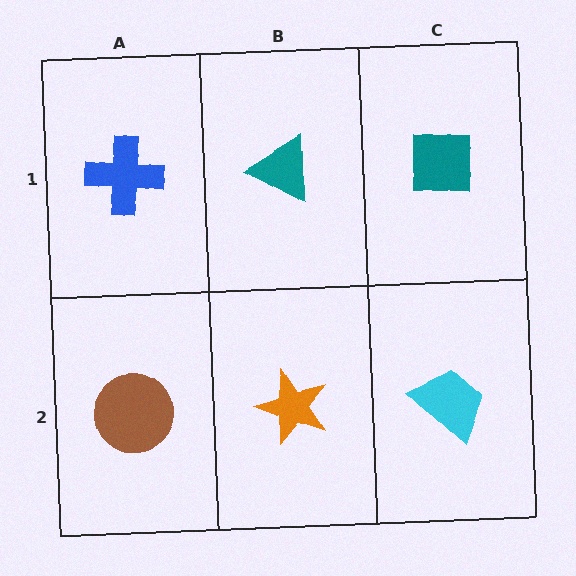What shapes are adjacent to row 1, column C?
A cyan trapezoid (row 2, column C), a teal triangle (row 1, column B).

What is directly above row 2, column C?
A teal square.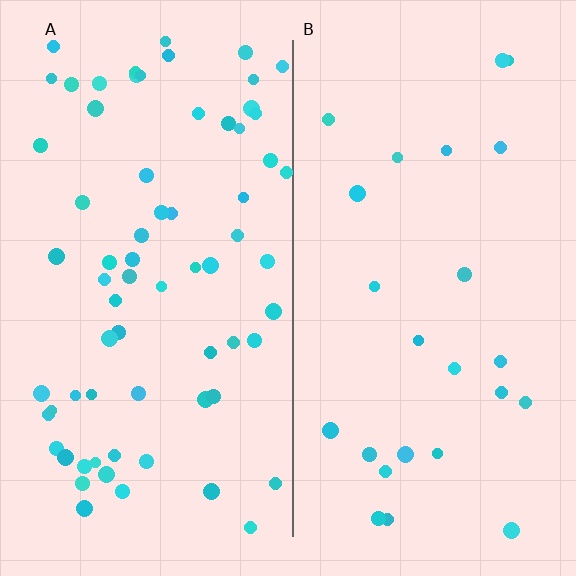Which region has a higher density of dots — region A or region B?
A (the left).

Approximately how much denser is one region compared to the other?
Approximately 2.8× — region A over region B.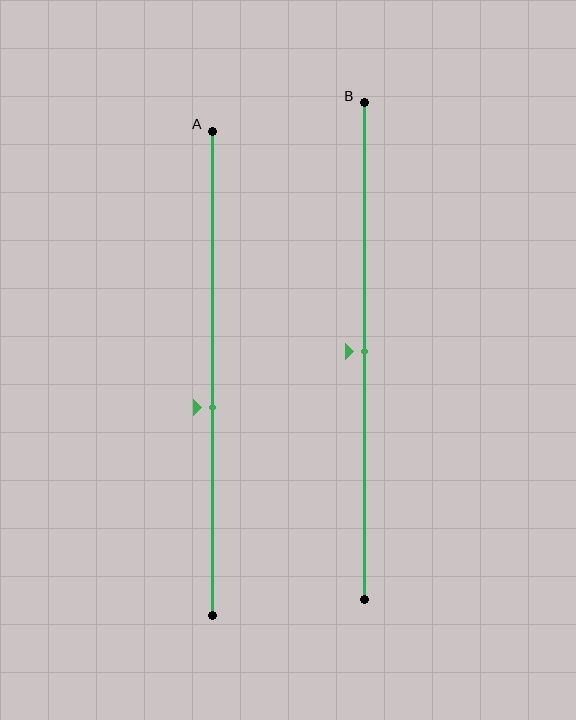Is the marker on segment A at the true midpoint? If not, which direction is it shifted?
No, the marker on segment A is shifted downward by about 7% of the segment length.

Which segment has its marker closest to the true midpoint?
Segment B has its marker closest to the true midpoint.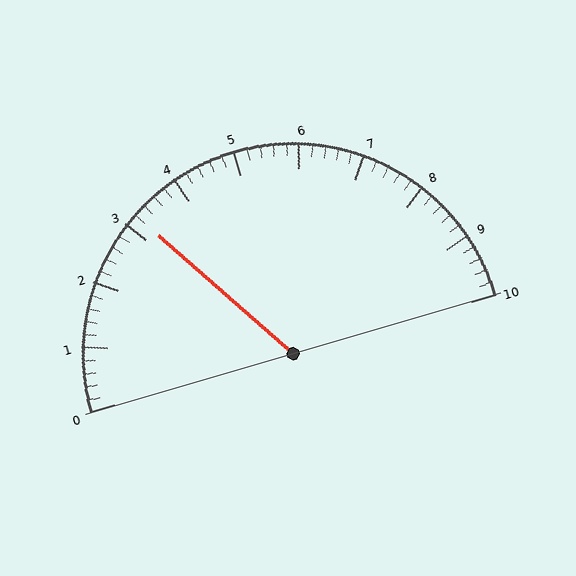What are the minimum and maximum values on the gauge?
The gauge ranges from 0 to 10.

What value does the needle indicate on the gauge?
The needle indicates approximately 3.2.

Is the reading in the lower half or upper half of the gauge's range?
The reading is in the lower half of the range (0 to 10).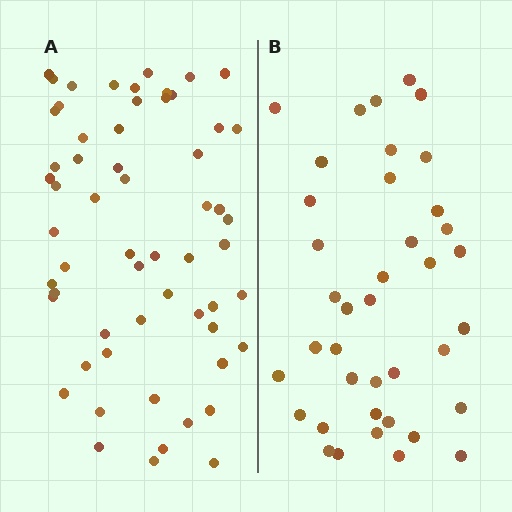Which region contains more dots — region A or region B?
Region A (the left region) has more dots.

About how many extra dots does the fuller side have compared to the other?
Region A has approximately 20 more dots than region B.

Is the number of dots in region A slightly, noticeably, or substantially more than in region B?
Region A has substantially more. The ratio is roughly 1.5 to 1.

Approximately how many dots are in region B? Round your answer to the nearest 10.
About 40 dots. (The exact count is 39, which rounds to 40.)